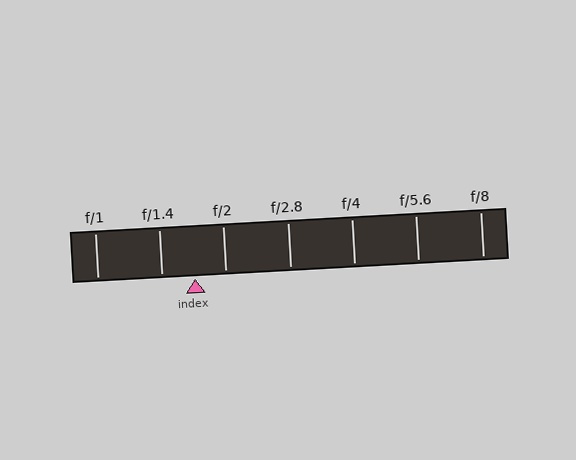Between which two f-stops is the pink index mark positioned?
The index mark is between f/1.4 and f/2.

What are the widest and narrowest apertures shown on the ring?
The widest aperture shown is f/1 and the narrowest is f/8.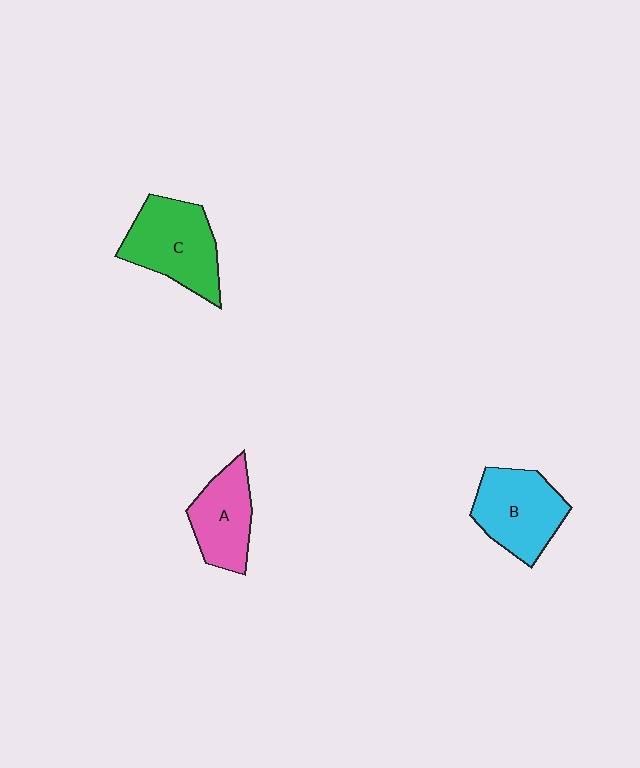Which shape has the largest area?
Shape C (green).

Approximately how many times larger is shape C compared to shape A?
Approximately 1.3 times.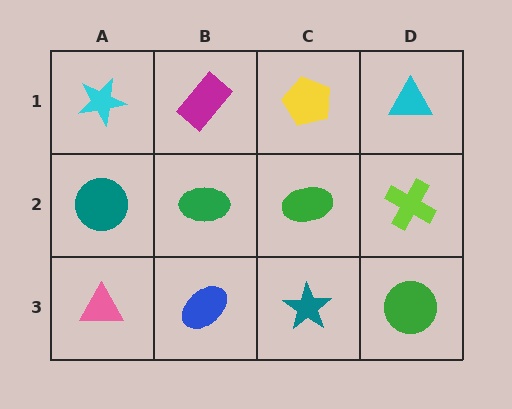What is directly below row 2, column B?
A blue ellipse.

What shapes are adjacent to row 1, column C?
A green ellipse (row 2, column C), a magenta rectangle (row 1, column B), a cyan triangle (row 1, column D).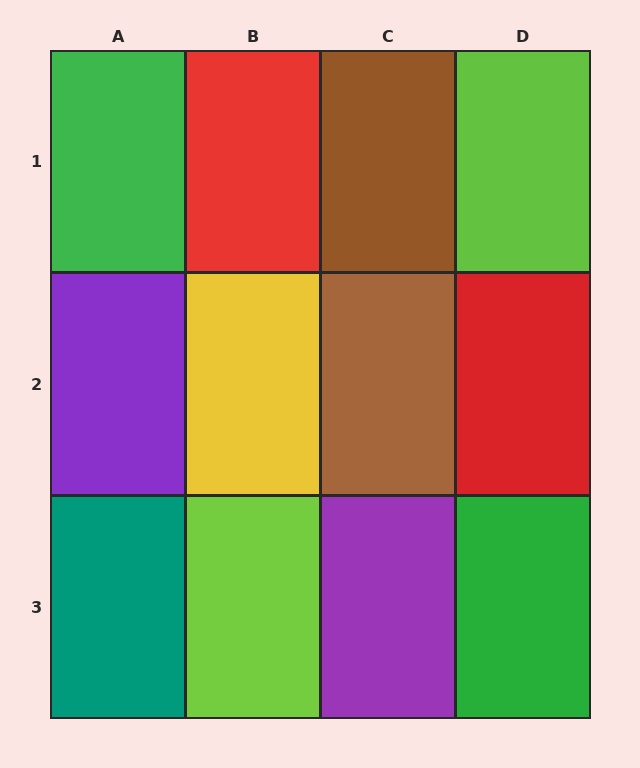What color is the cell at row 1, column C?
Brown.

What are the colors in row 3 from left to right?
Teal, lime, purple, green.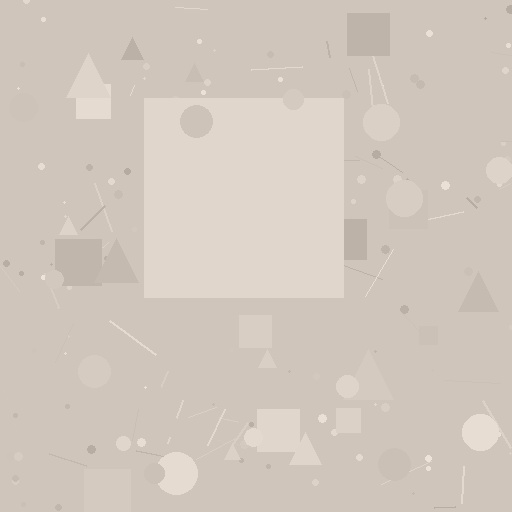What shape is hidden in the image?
A square is hidden in the image.